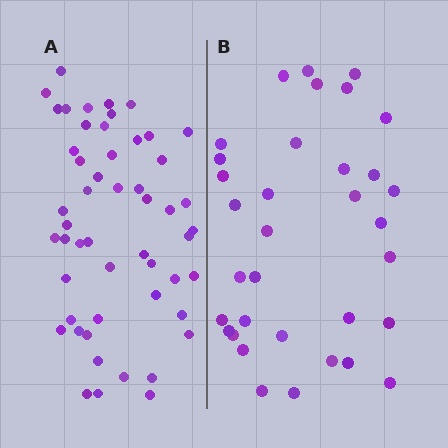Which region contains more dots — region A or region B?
Region A (the left region) has more dots.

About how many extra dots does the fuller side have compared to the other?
Region A has approximately 20 more dots than region B.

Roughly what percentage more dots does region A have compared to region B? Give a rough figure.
About 55% more.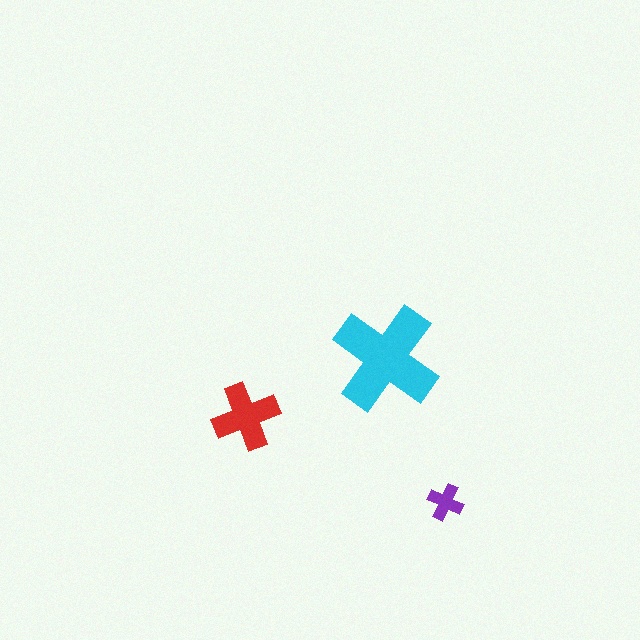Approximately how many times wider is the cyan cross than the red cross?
About 1.5 times wider.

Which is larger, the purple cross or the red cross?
The red one.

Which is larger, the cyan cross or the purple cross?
The cyan one.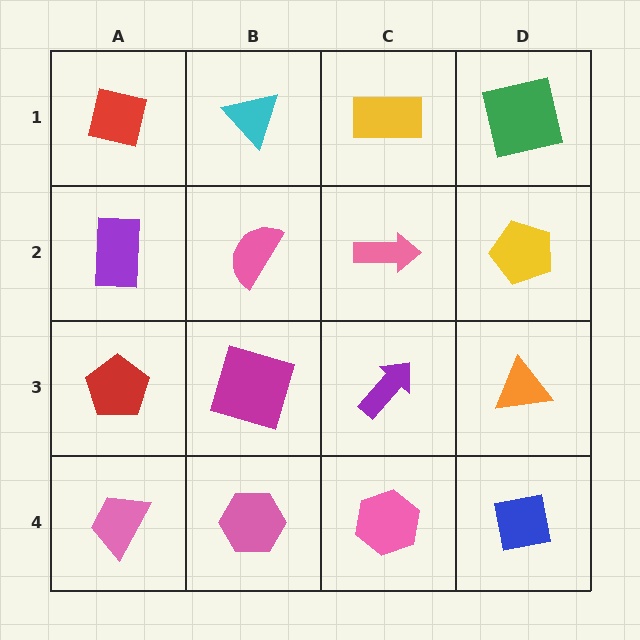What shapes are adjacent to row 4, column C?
A purple arrow (row 3, column C), a pink hexagon (row 4, column B), a blue square (row 4, column D).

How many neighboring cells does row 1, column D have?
2.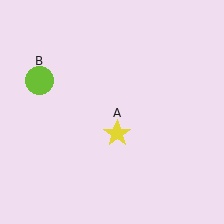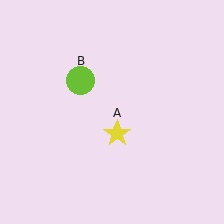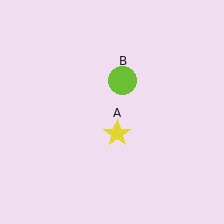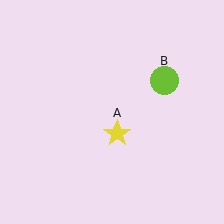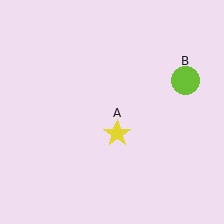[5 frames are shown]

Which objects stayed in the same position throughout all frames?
Yellow star (object A) remained stationary.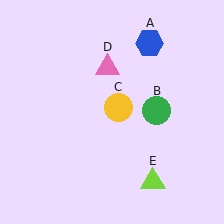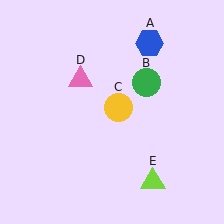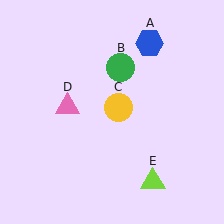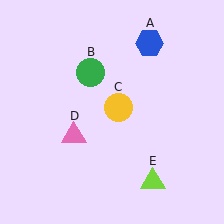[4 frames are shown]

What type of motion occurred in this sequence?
The green circle (object B), pink triangle (object D) rotated counterclockwise around the center of the scene.